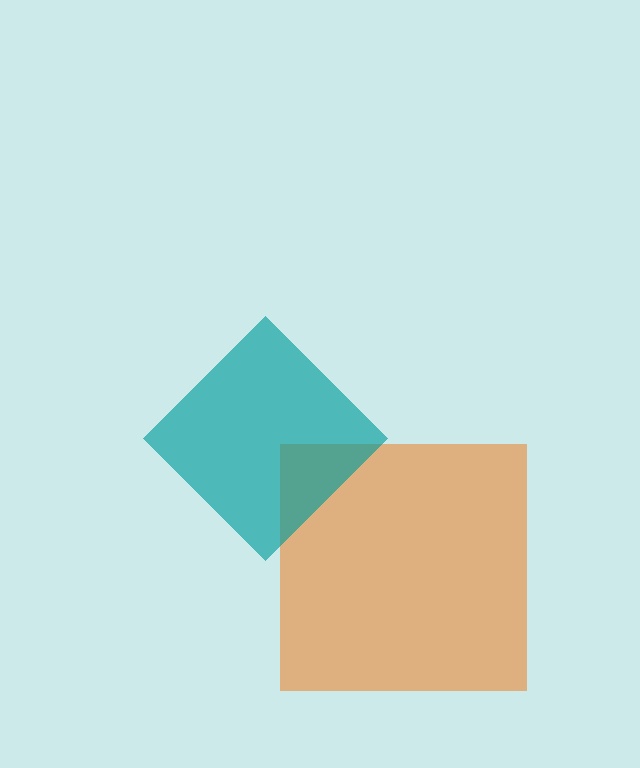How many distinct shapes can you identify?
There are 2 distinct shapes: an orange square, a teal diamond.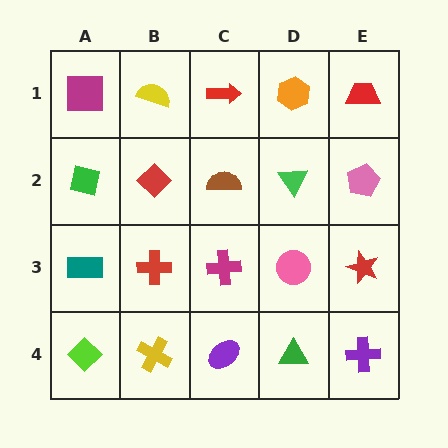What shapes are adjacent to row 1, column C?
A brown semicircle (row 2, column C), a yellow semicircle (row 1, column B), an orange hexagon (row 1, column D).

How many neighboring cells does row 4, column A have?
2.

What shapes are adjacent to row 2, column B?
A yellow semicircle (row 1, column B), a red cross (row 3, column B), a green square (row 2, column A), a brown semicircle (row 2, column C).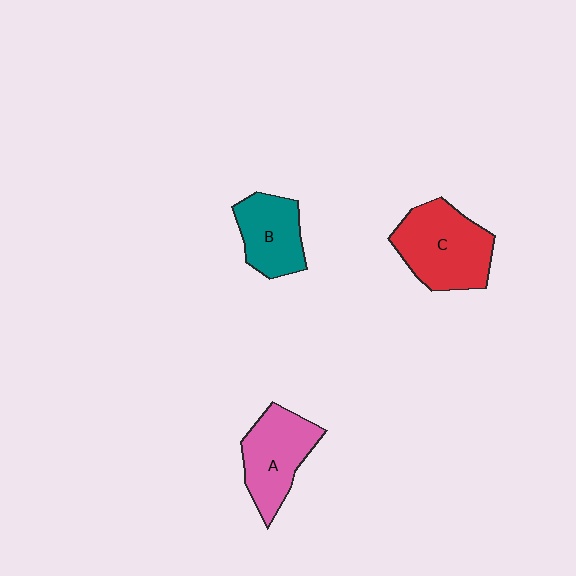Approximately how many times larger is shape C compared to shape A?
Approximately 1.2 times.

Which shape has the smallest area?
Shape B (teal).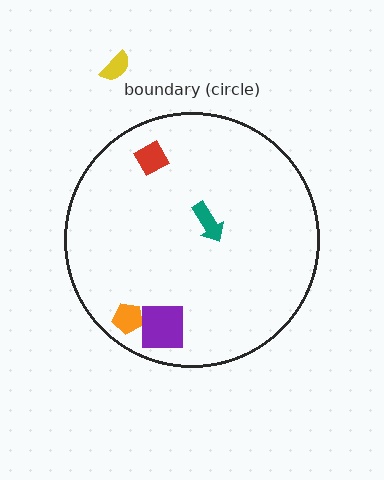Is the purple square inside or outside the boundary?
Inside.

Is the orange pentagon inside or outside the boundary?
Inside.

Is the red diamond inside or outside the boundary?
Inside.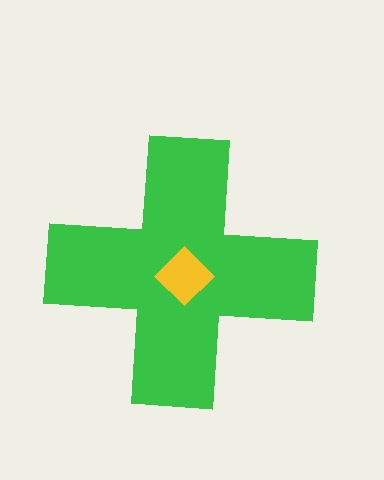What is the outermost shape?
The green cross.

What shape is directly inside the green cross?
The yellow diamond.